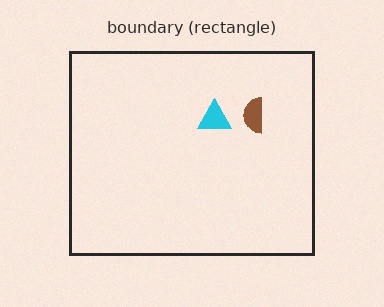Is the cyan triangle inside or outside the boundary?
Inside.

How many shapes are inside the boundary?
2 inside, 0 outside.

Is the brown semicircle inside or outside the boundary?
Inside.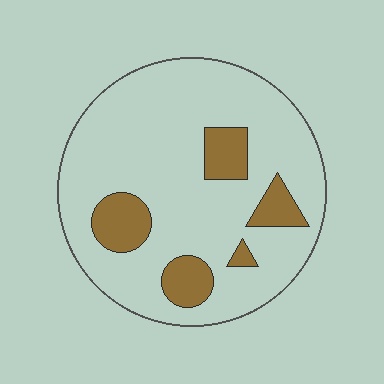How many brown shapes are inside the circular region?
5.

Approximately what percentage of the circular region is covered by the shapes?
Approximately 15%.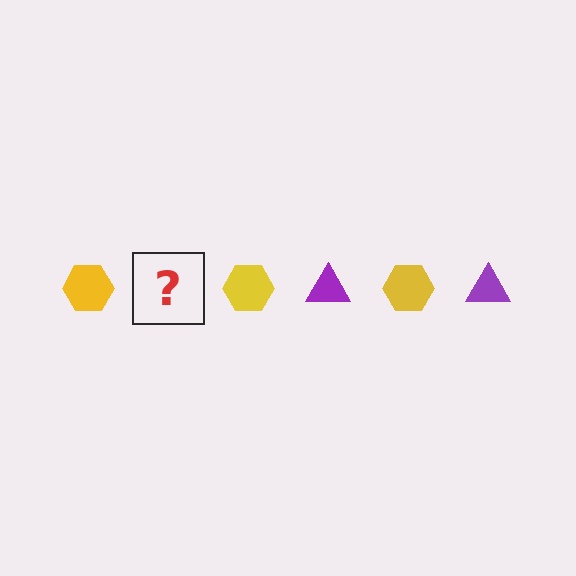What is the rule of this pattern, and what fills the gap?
The rule is that the pattern alternates between yellow hexagon and purple triangle. The gap should be filled with a purple triangle.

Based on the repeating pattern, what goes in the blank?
The blank should be a purple triangle.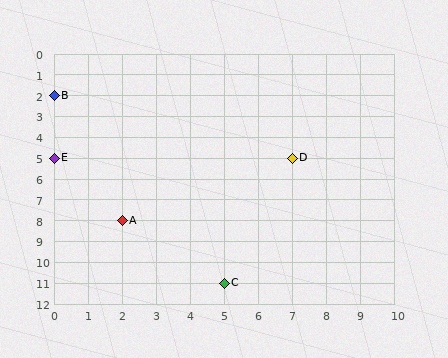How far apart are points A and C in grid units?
Points A and C are 3 columns and 3 rows apart (about 4.2 grid units diagonally).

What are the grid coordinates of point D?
Point D is at grid coordinates (7, 5).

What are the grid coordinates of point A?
Point A is at grid coordinates (2, 8).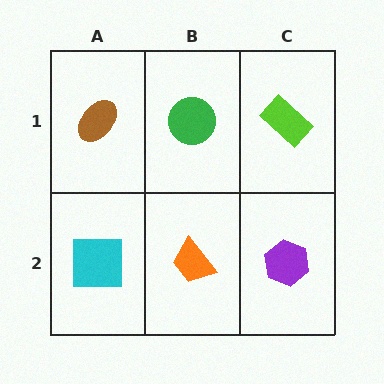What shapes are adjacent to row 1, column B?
An orange trapezoid (row 2, column B), a brown ellipse (row 1, column A), a lime rectangle (row 1, column C).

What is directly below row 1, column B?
An orange trapezoid.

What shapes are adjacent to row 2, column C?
A lime rectangle (row 1, column C), an orange trapezoid (row 2, column B).